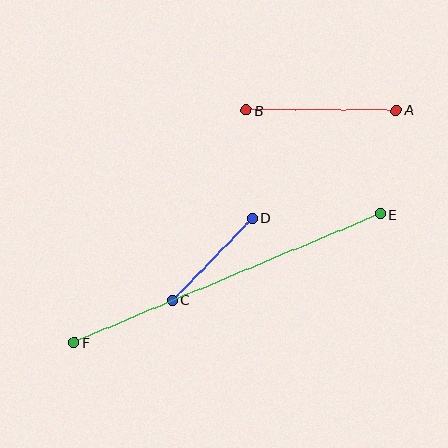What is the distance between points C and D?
The distance is approximately 115 pixels.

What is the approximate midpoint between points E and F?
The midpoint is at approximately (228, 278) pixels.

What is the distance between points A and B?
The distance is approximately 150 pixels.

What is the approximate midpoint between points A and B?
The midpoint is at approximately (321, 110) pixels.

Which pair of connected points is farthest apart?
Points E and F are farthest apart.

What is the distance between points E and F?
The distance is approximately 332 pixels.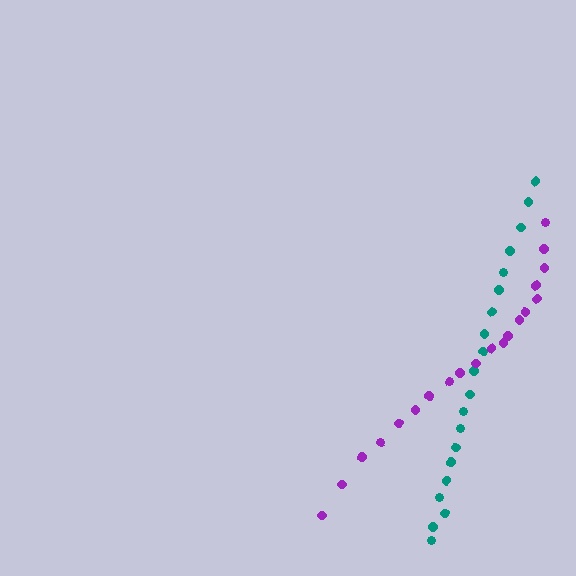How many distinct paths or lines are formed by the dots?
There are 2 distinct paths.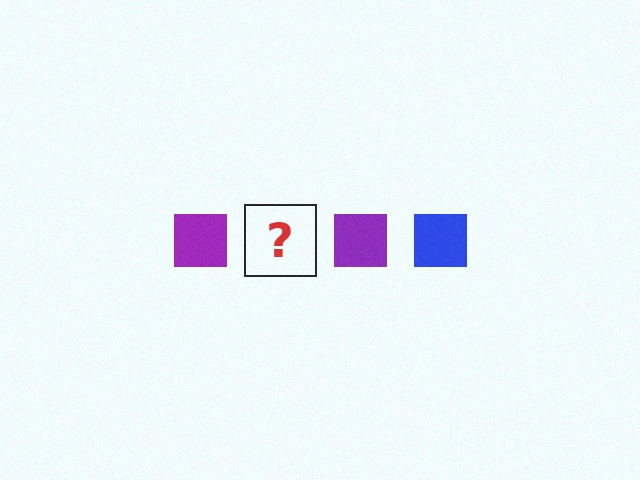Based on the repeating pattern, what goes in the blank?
The blank should be a blue square.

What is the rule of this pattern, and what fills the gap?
The rule is that the pattern cycles through purple, blue squares. The gap should be filled with a blue square.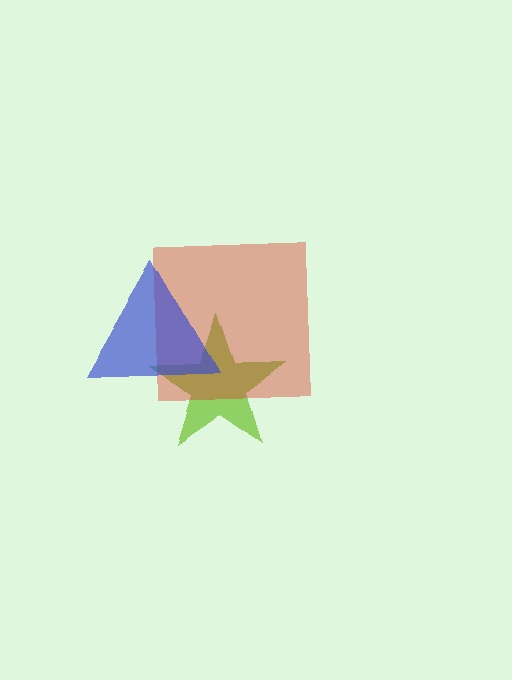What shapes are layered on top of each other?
The layered shapes are: a lime star, a red square, a blue triangle.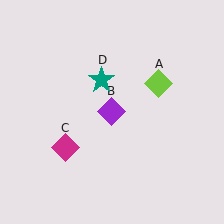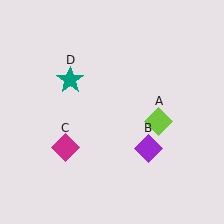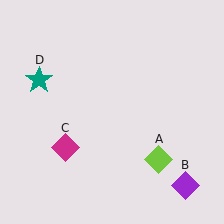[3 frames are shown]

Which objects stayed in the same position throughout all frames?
Magenta diamond (object C) remained stationary.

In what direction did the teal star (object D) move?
The teal star (object D) moved left.